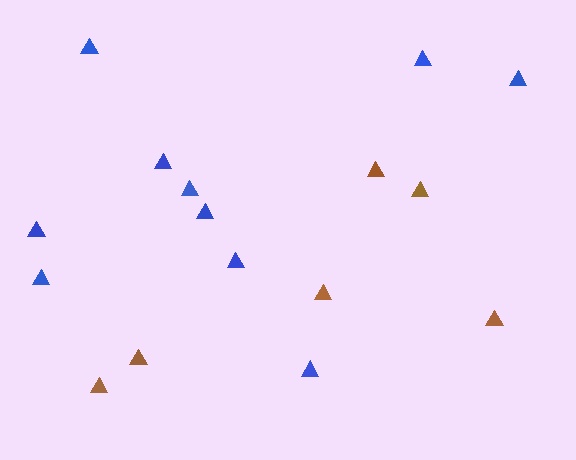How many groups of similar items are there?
There are 2 groups: one group of brown triangles (6) and one group of blue triangles (10).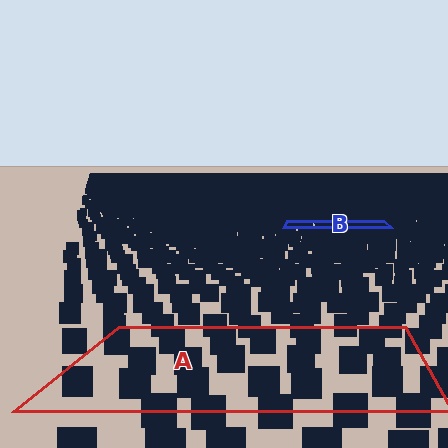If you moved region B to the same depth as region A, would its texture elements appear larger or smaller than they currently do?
They would appear larger. At a closer depth, the same texture elements are projected at a bigger on-screen size.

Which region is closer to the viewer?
Region A is closer. The texture elements there are larger and more spread out.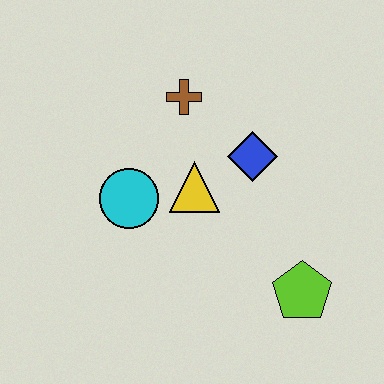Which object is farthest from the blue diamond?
The lime pentagon is farthest from the blue diamond.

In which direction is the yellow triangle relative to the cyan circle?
The yellow triangle is to the right of the cyan circle.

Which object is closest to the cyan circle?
The yellow triangle is closest to the cyan circle.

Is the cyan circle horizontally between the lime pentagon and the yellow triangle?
No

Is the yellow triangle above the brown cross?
No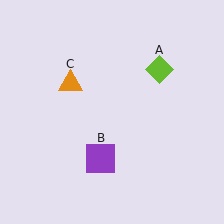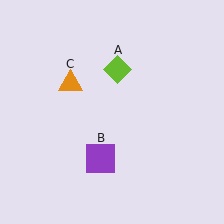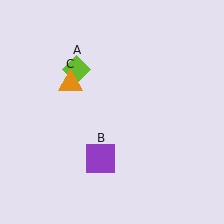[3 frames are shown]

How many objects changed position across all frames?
1 object changed position: lime diamond (object A).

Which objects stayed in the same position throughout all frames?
Purple square (object B) and orange triangle (object C) remained stationary.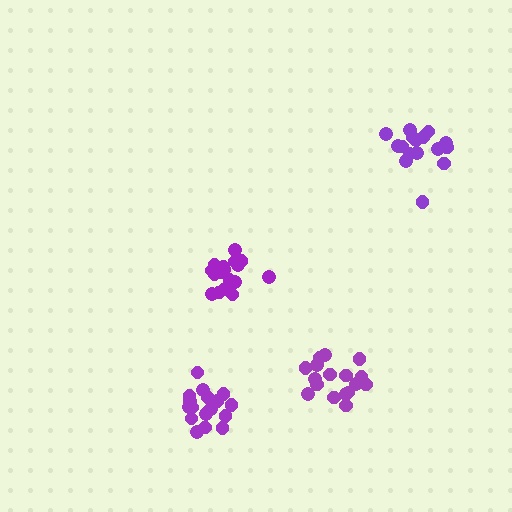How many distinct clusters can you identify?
There are 4 distinct clusters.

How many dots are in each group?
Group 1: 17 dots, Group 2: 17 dots, Group 3: 18 dots, Group 4: 16 dots (68 total).